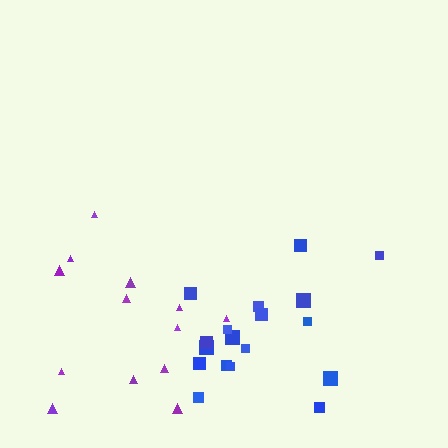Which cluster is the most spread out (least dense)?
Purple.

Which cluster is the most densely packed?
Blue.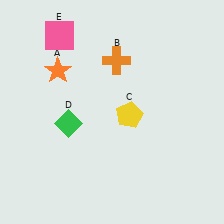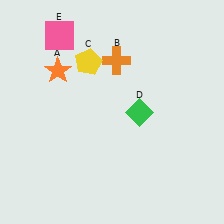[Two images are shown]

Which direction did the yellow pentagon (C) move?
The yellow pentagon (C) moved up.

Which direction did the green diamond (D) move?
The green diamond (D) moved right.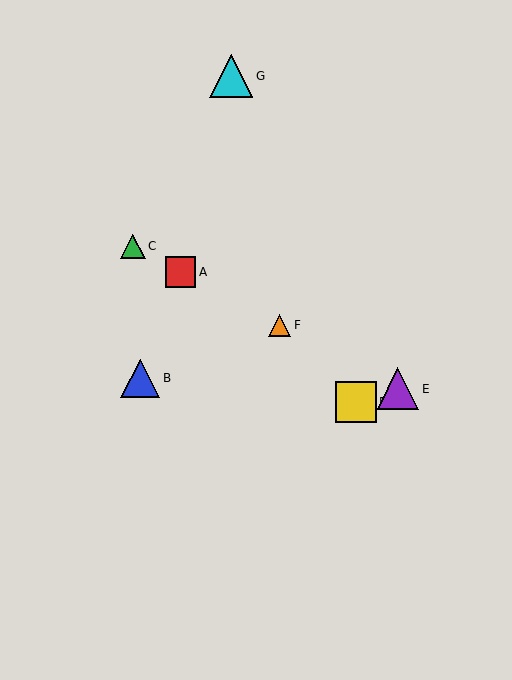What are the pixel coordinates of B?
Object B is at (140, 378).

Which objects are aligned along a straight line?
Objects A, C, E, F are aligned along a straight line.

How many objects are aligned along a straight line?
4 objects (A, C, E, F) are aligned along a straight line.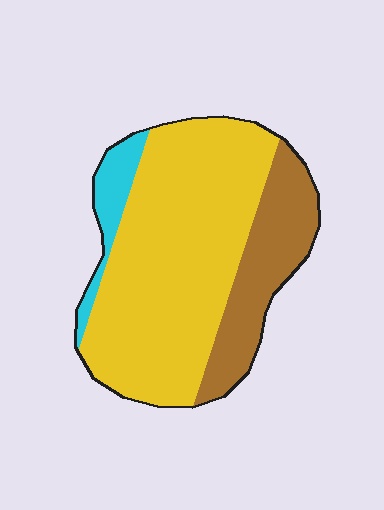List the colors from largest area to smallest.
From largest to smallest: yellow, brown, cyan.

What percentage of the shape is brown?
Brown covers about 25% of the shape.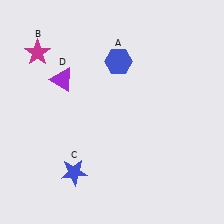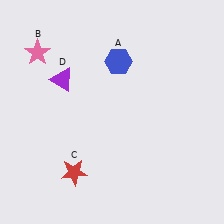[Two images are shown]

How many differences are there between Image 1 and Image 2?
There are 2 differences between the two images.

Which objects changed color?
B changed from magenta to pink. C changed from blue to red.